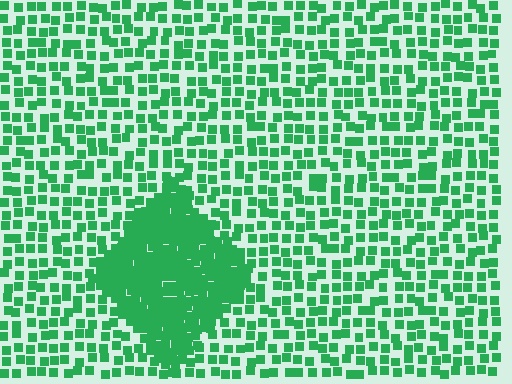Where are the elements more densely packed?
The elements are more densely packed inside the diamond boundary.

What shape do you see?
I see a diamond.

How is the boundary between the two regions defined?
The boundary is defined by a change in element density (approximately 2.7x ratio). All elements are the same color, size, and shape.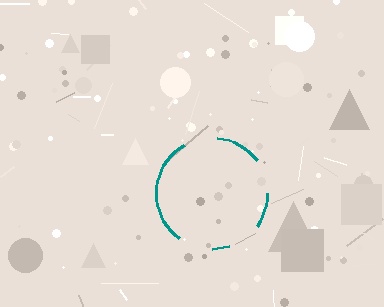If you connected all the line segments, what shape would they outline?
They would outline a circle.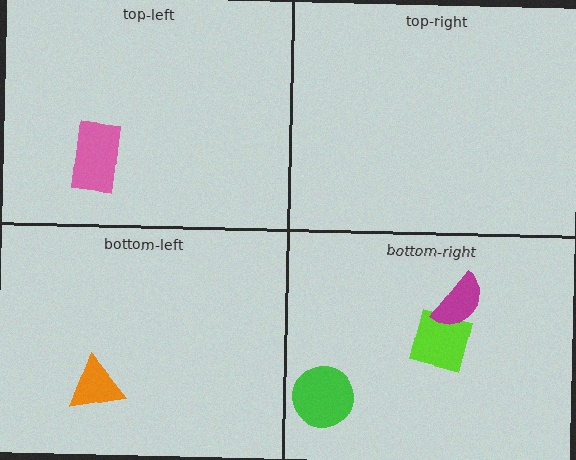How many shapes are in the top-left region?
1.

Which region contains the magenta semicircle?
The bottom-right region.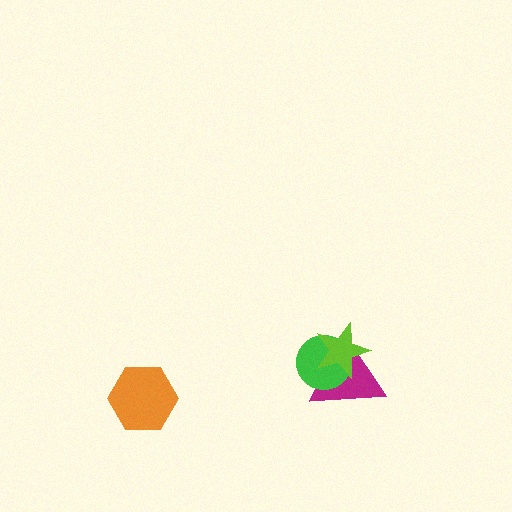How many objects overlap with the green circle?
2 objects overlap with the green circle.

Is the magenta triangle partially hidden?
Yes, it is partially covered by another shape.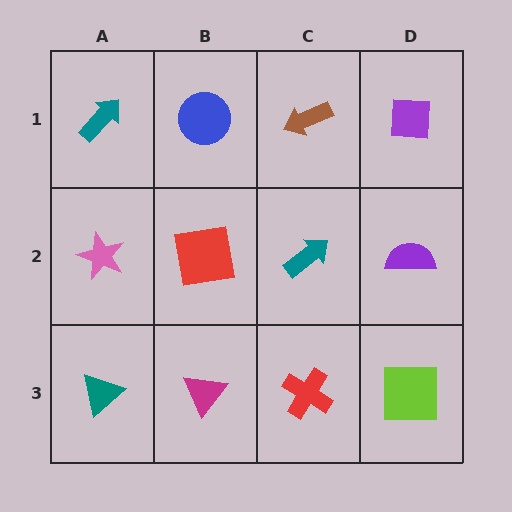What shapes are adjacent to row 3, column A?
A pink star (row 2, column A), a magenta triangle (row 3, column B).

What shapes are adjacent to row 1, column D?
A purple semicircle (row 2, column D), a brown arrow (row 1, column C).